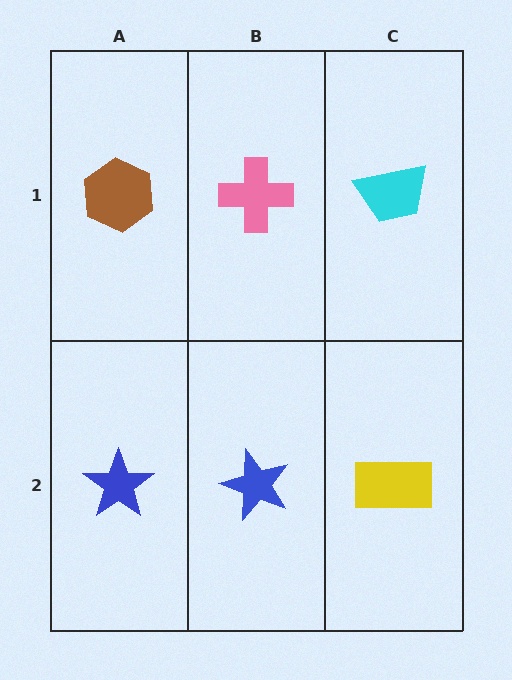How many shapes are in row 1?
3 shapes.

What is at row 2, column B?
A blue star.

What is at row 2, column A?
A blue star.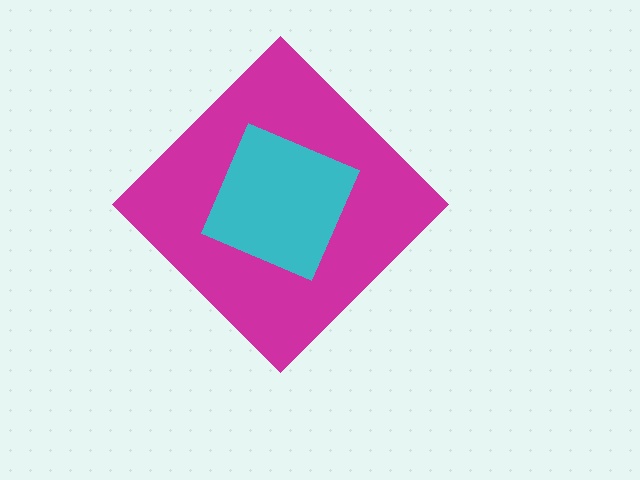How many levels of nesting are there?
2.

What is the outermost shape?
The magenta diamond.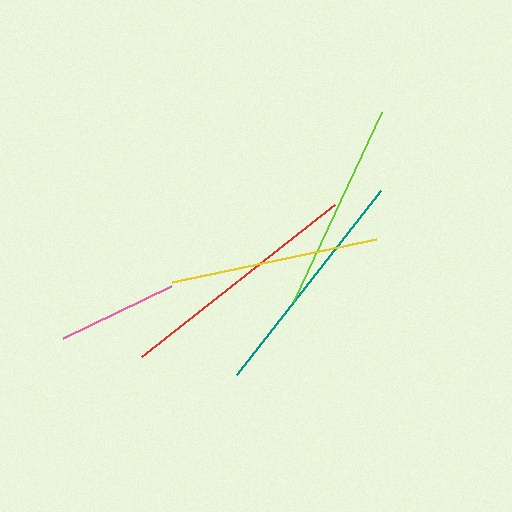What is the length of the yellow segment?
The yellow segment is approximately 209 pixels long.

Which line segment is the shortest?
The pink line is the shortest at approximately 120 pixels.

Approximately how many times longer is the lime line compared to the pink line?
The lime line is approximately 1.7 times the length of the pink line.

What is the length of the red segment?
The red segment is approximately 246 pixels long.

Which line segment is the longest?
The red line is the longest at approximately 246 pixels.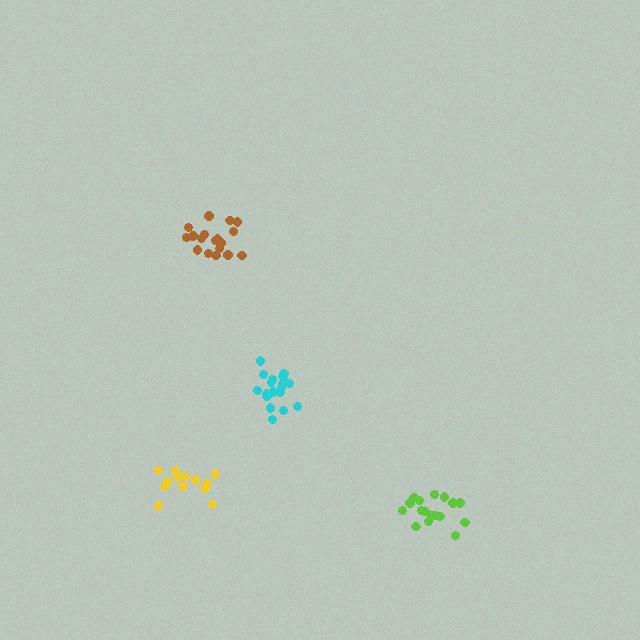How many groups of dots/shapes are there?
There are 4 groups.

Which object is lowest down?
The lime cluster is bottommost.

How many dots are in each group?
Group 1: 19 dots, Group 2: 18 dots, Group 3: 13 dots, Group 4: 17 dots (67 total).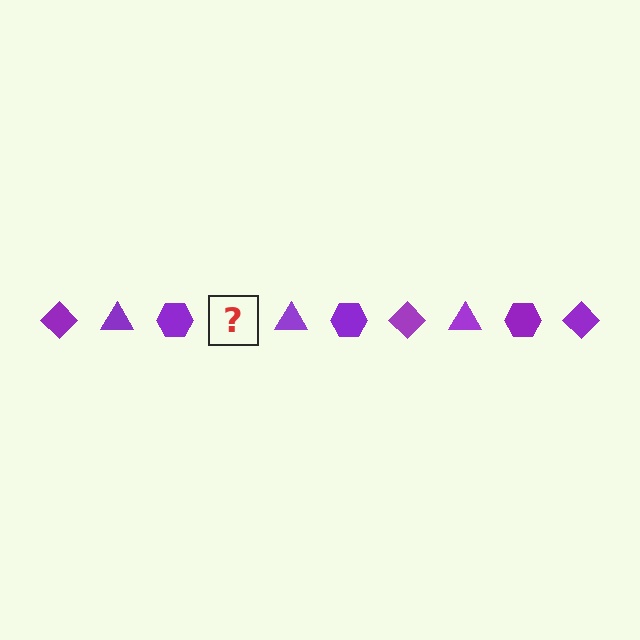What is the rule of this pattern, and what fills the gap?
The rule is that the pattern cycles through diamond, triangle, hexagon shapes in purple. The gap should be filled with a purple diamond.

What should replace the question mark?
The question mark should be replaced with a purple diamond.